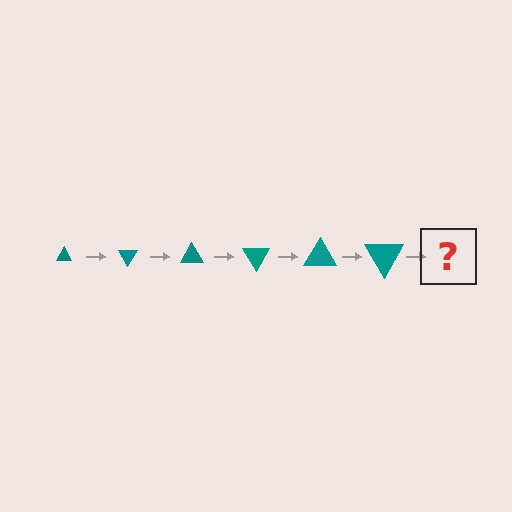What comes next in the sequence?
The next element should be a triangle, larger than the previous one and rotated 360 degrees from the start.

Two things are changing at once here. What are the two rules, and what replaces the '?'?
The two rules are that the triangle grows larger each step and it rotates 60 degrees each step. The '?' should be a triangle, larger than the previous one and rotated 360 degrees from the start.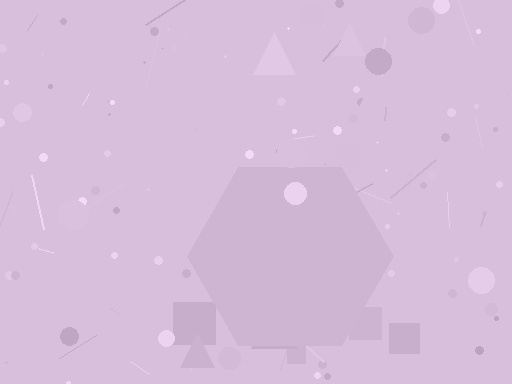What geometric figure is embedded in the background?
A hexagon is embedded in the background.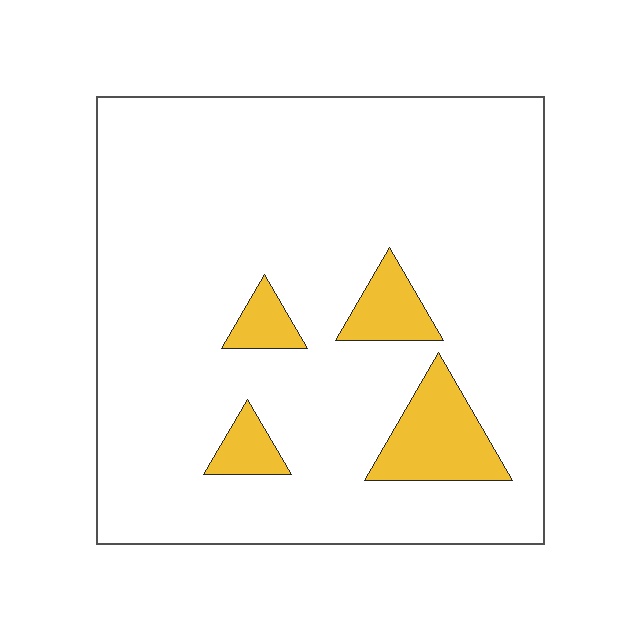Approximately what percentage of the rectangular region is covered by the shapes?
Approximately 10%.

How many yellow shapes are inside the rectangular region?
4.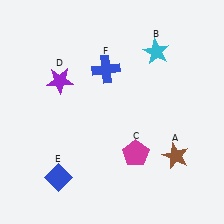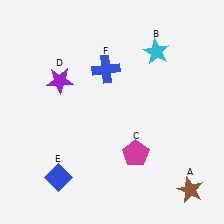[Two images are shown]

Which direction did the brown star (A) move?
The brown star (A) moved down.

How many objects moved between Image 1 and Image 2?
1 object moved between the two images.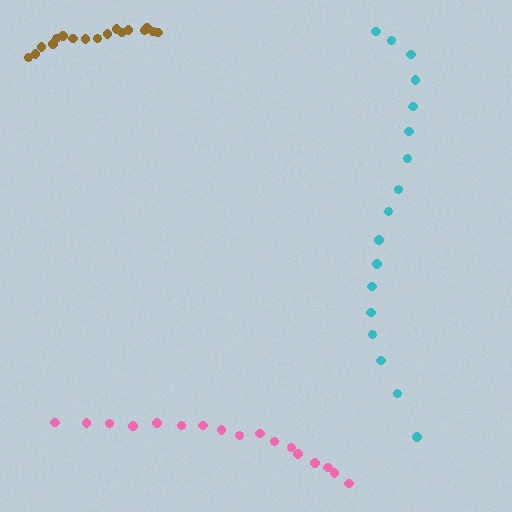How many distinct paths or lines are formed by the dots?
There are 3 distinct paths.